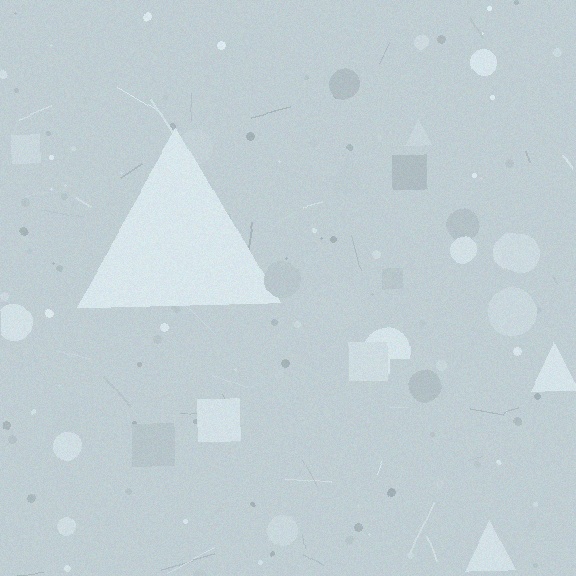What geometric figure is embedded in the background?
A triangle is embedded in the background.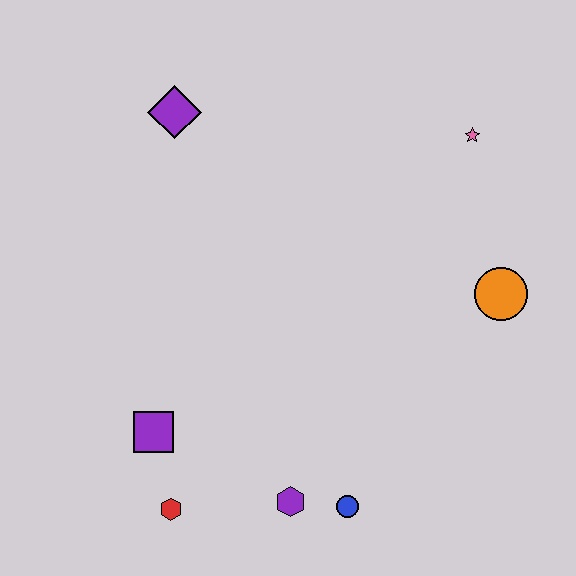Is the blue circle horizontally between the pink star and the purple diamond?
Yes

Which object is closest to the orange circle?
The pink star is closest to the orange circle.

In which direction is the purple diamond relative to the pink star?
The purple diamond is to the left of the pink star.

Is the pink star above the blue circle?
Yes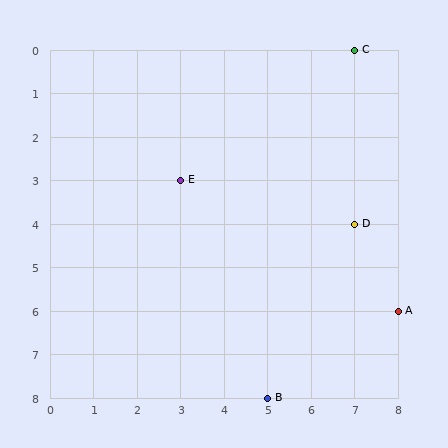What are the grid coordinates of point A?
Point A is at grid coordinates (8, 6).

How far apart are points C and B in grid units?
Points C and B are 2 columns and 8 rows apart (about 8.2 grid units diagonally).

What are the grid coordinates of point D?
Point D is at grid coordinates (7, 4).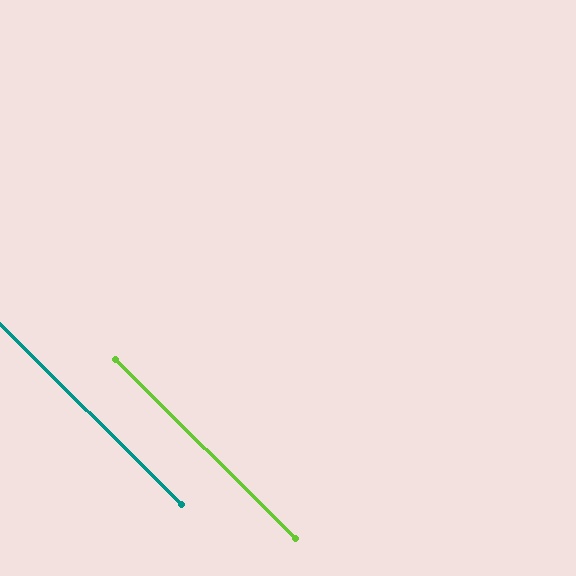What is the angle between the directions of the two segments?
Approximately 0 degrees.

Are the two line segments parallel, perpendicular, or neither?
Parallel — their directions differ by only 0.2°.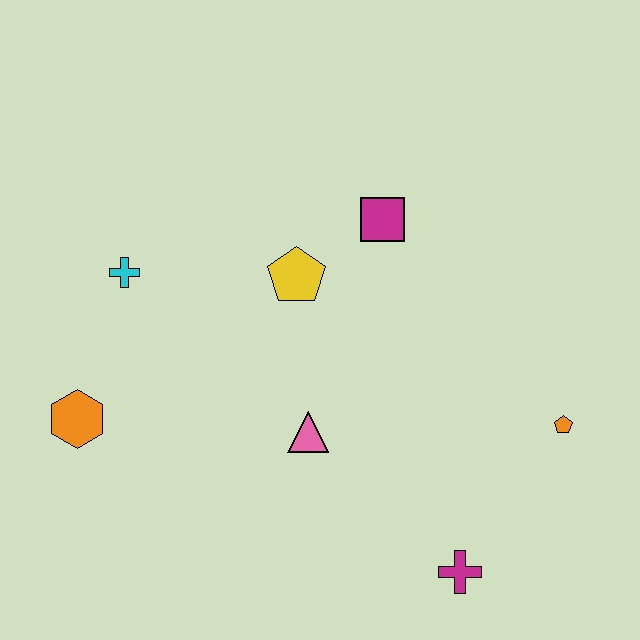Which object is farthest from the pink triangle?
The orange pentagon is farthest from the pink triangle.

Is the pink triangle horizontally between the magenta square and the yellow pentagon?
Yes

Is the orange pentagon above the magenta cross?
Yes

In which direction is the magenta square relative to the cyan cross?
The magenta square is to the right of the cyan cross.